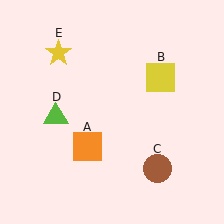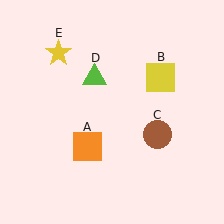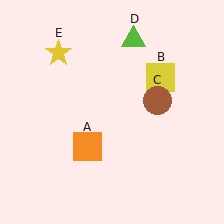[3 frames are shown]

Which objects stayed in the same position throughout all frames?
Orange square (object A) and yellow square (object B) and yellow star (object E) remained stationary.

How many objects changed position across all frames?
2 objects changed position: brown circle (object C), lime triangle (object D).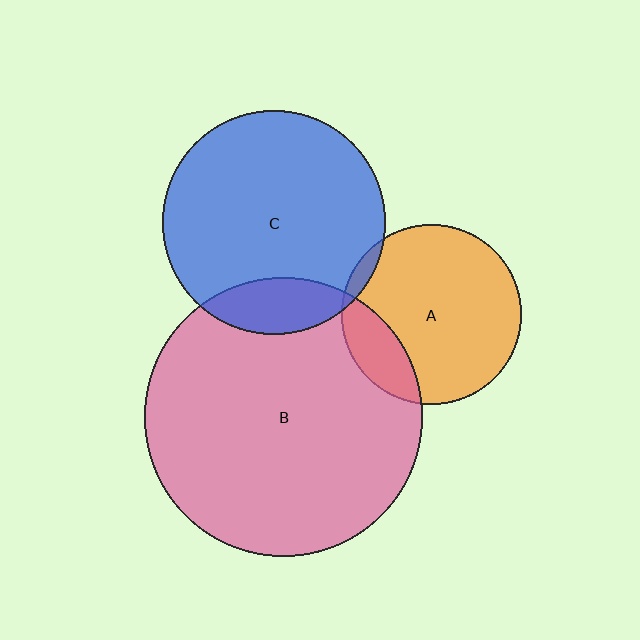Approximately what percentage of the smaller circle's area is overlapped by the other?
Approximately 5%.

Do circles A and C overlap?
Yes.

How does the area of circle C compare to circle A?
Approximately 1.5 times.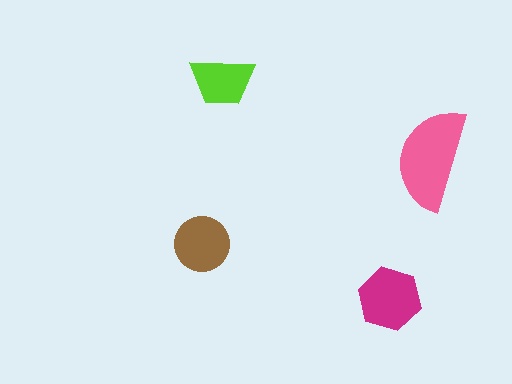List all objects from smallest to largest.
The lime trapezoid, the brown circle, the magenta hexagon, the pink semicircle.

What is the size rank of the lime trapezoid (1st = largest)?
4th.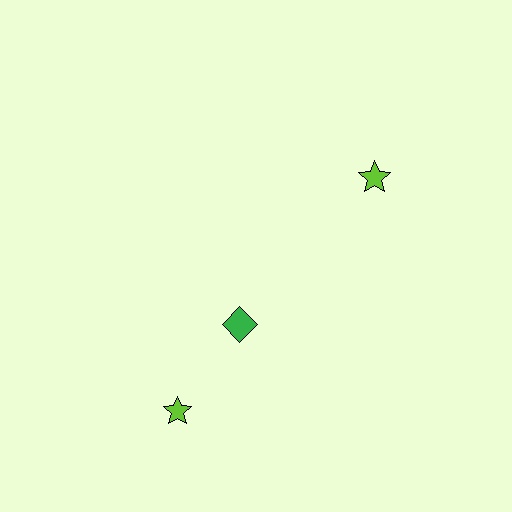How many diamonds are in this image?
There is 1 diamond.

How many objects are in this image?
There are 3 objects.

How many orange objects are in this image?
There are no orange objects.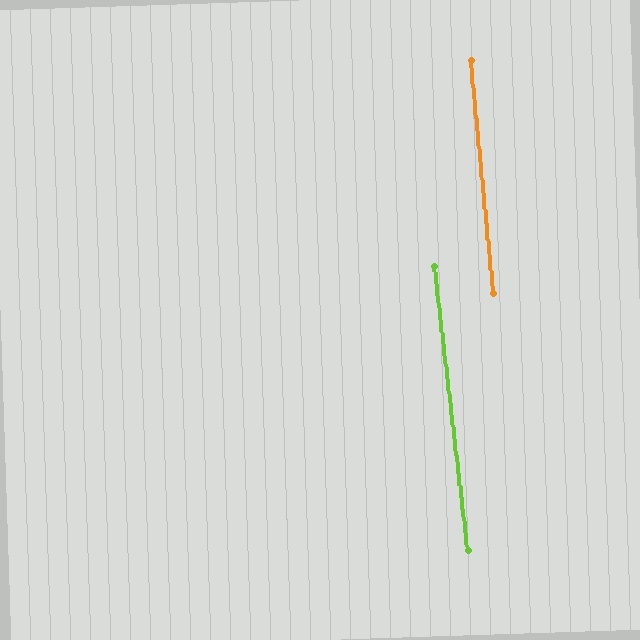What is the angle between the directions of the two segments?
Approximately 1 degree.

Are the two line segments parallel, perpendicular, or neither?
Parallel — their directions differ by only 1.2°.